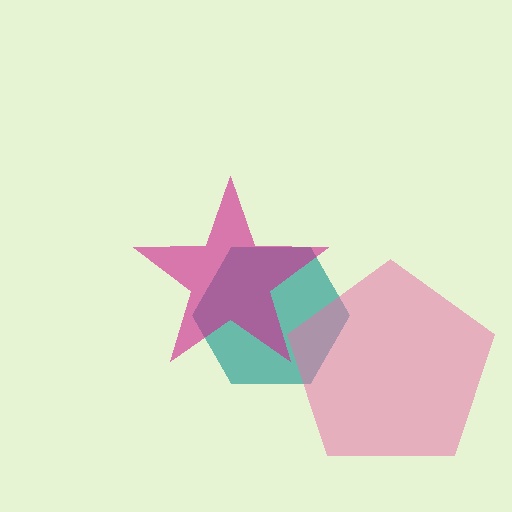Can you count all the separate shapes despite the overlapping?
Yes, there are 3 separate shapes.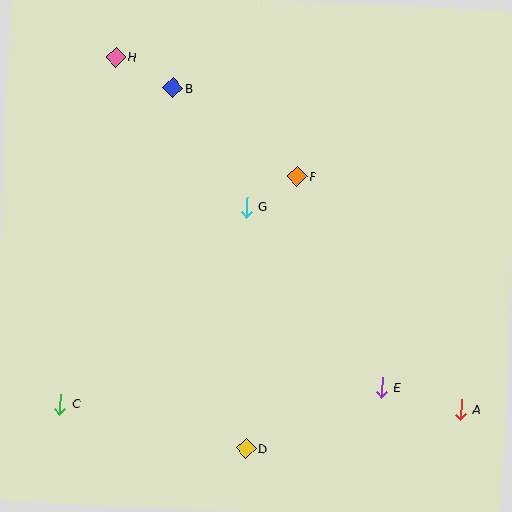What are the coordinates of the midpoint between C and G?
The midpoint between C and G is at (153, 305).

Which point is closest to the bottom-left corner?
Point C is closest to the bottom-left corner.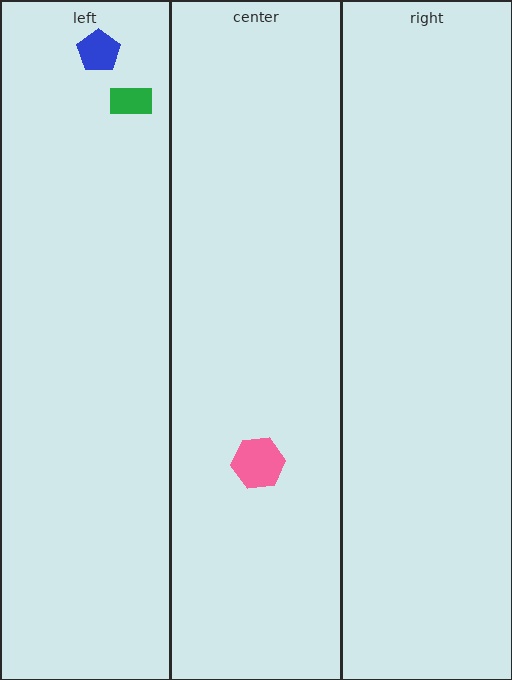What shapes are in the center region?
The pink hexagon.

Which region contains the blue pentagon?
The left region.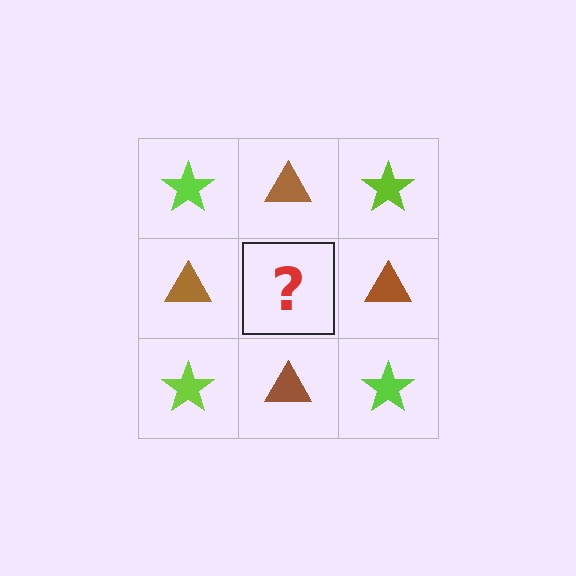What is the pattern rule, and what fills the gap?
The rule is that it alternates lime star and brown triangle in a checkerboard pattern. The gap should be filled with a lime star.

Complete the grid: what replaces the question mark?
The question mark should be replaced with a lime star.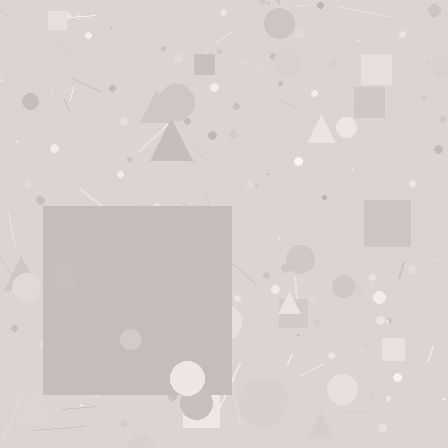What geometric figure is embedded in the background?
A square is embedded in the background.